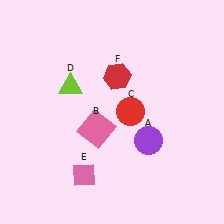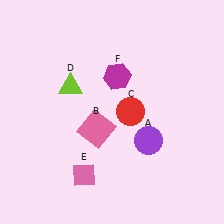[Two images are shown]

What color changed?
The hexagon (F) changed from red in Image 1 to magenta in Image 2.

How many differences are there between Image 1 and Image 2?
There is 1 difference between the two images.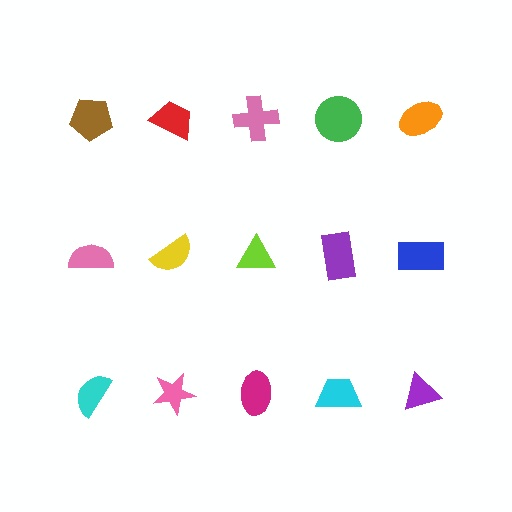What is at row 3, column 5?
A purple triangle.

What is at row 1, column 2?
A red trapezoid.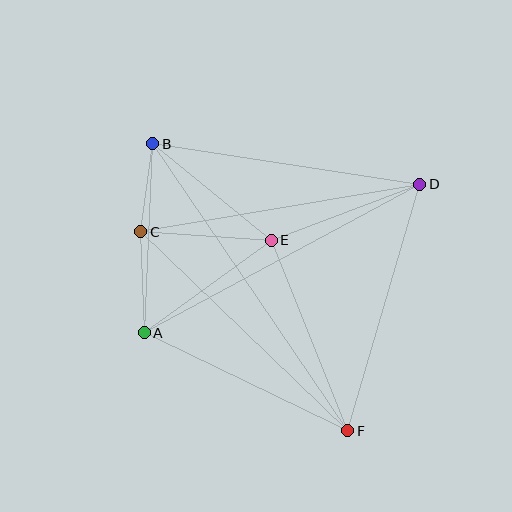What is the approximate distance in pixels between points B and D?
The distance between B and D is approximately 270 pixels.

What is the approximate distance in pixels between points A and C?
The distance between A and C is approximately 101 pixels.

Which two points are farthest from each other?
Points B and F are farthest from each other.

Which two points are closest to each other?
Points B and C are closest to each other.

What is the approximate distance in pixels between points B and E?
The distance between B and E is approximately 153 pixels.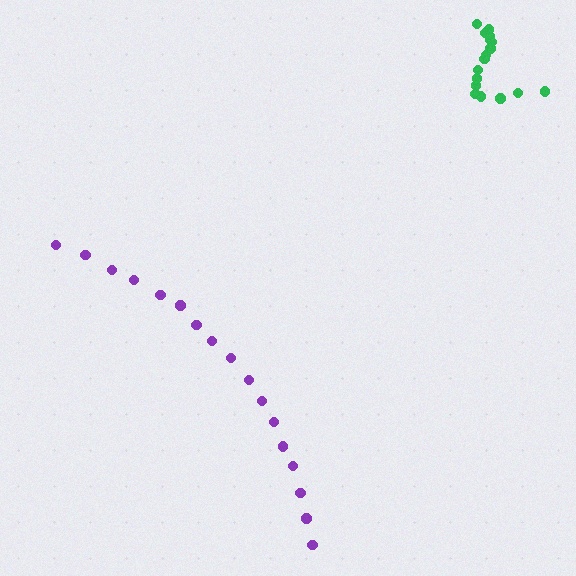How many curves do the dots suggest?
There are 2 distinct paths.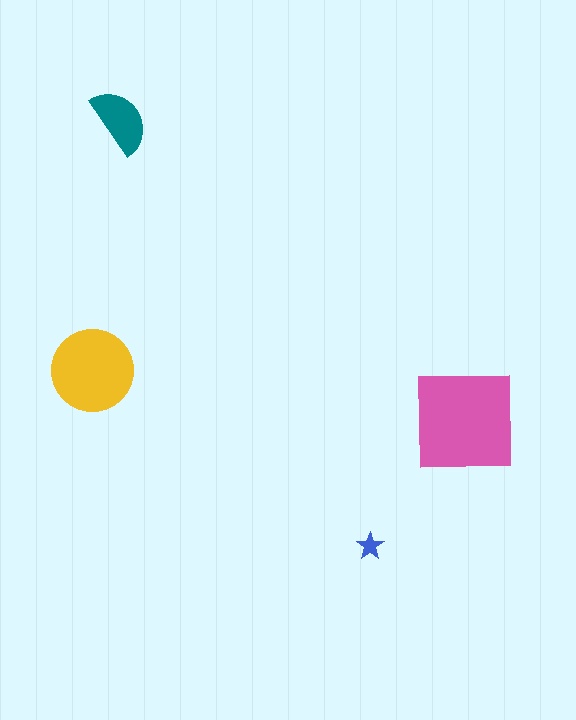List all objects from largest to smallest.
The pink square, the yellow circle, the teal semicircle, the blue star.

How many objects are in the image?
There are 4 objects in the image.